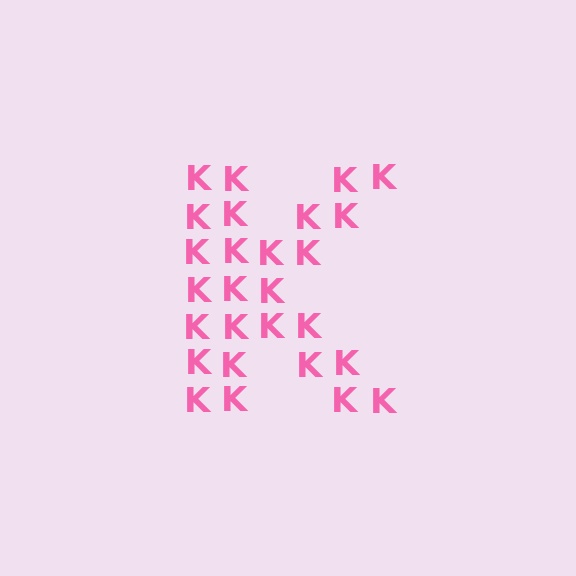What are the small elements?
The small elements are letter K's.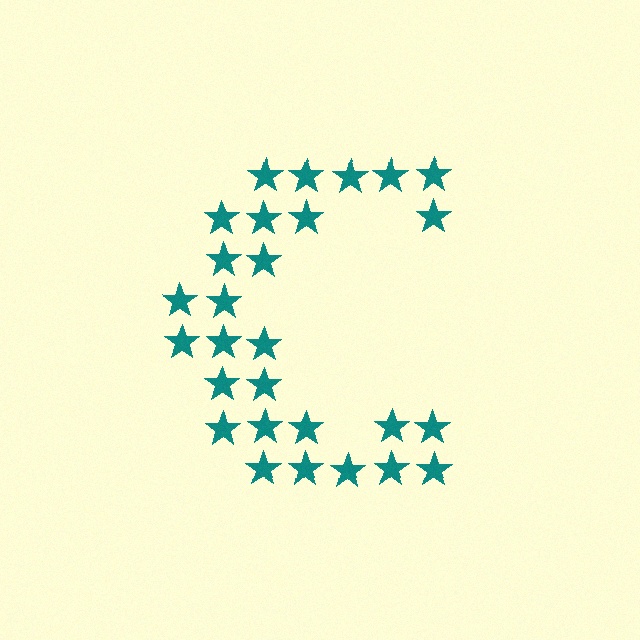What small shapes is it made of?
It is made of small stars.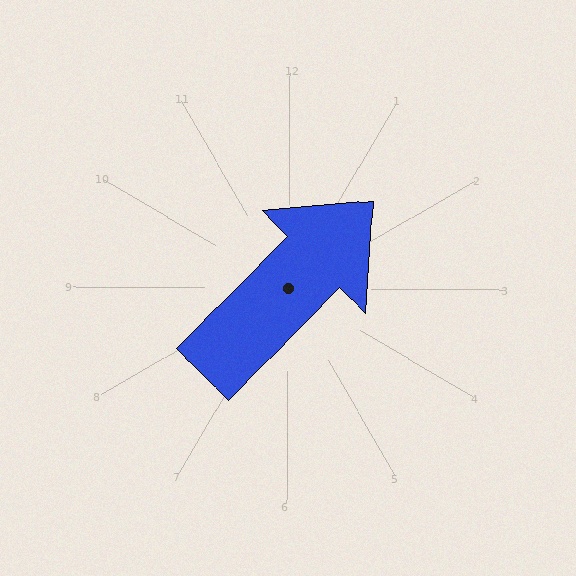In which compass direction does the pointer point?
Northeast.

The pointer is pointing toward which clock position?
Roughly 1 o'clock.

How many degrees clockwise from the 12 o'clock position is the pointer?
Approximately 44 degrees.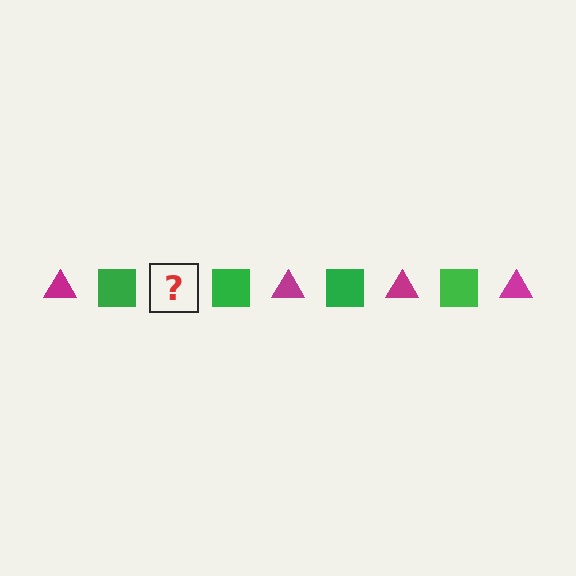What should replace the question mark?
The question mark should be replaced with a magenta triangle.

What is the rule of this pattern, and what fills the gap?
The rule is that the pattern alternates between magenta triangle and green square. The gap should be filled with a magenta triangle.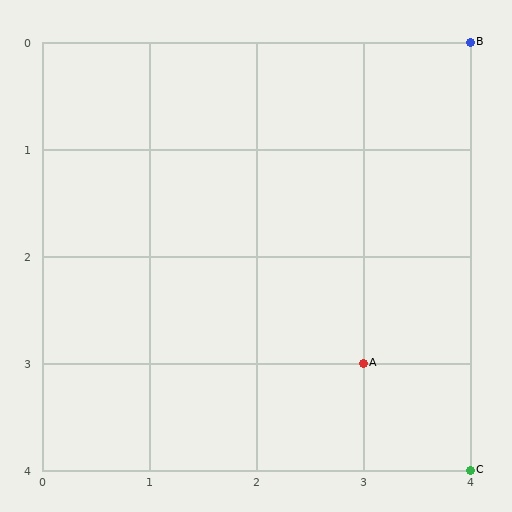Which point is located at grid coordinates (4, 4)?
Point C is at (4, 4).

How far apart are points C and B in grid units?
Points C and B are 4 rows apart.